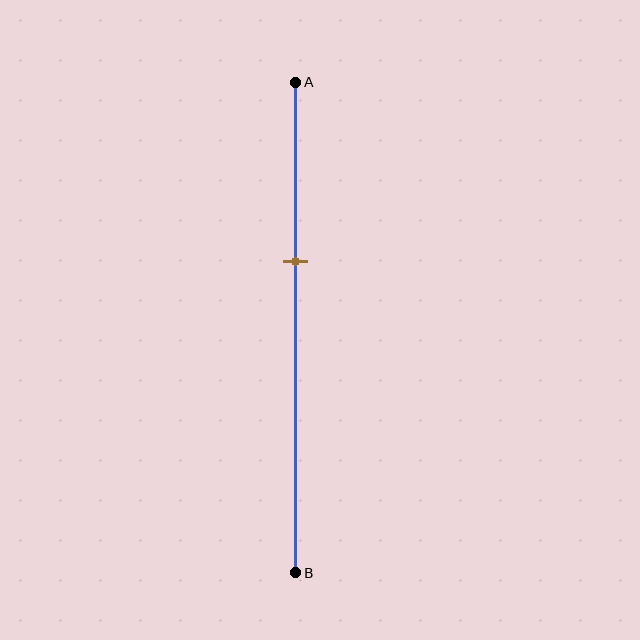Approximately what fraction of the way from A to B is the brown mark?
The brown mark is approximately 35% of the way from A to B.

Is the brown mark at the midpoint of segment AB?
No, the mark is at about 35% from A, not at the 50% midpoint.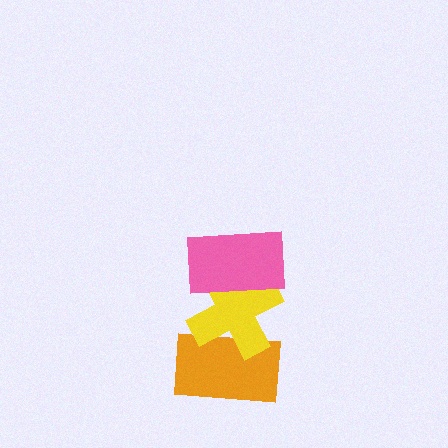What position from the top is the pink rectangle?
The pink rectangle is 1st from the top.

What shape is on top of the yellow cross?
The pink rectangle is on top of the yellow cross.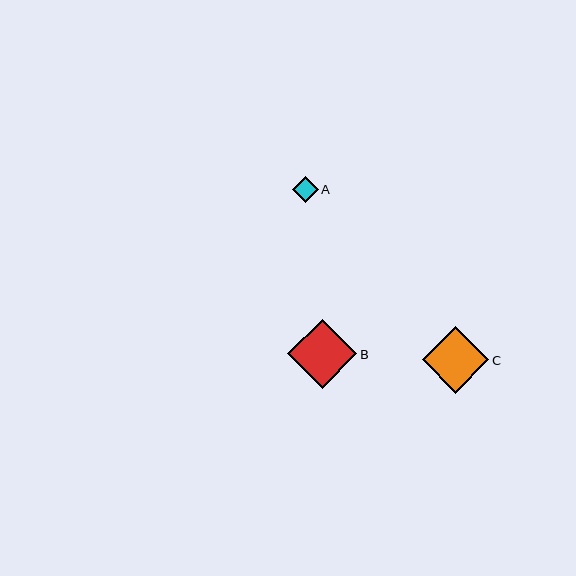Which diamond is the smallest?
Diamond A is the smallest with a size of approximately 26 pixels.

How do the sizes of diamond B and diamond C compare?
Diamond B and diamond C are approximately the same size.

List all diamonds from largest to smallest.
From largest to smallest: B, C, A.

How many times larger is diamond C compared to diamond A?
Diamond C is approximately 2.6 times the size of diamond A.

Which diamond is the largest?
Diamond B is the largest with a size of approximately 69 pixels.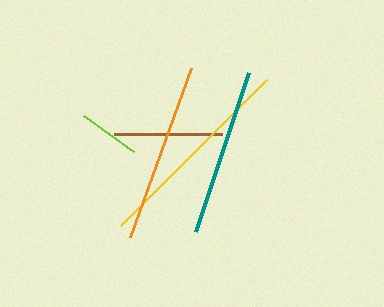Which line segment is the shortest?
The lime line is the shortest at approximately 61 pixels.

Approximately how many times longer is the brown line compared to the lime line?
The brown line is approximately 1.8 times the length of the lime line.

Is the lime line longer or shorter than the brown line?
The brown line is longer than the lime line.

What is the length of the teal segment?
The teal segment is approximately 167 pixels long.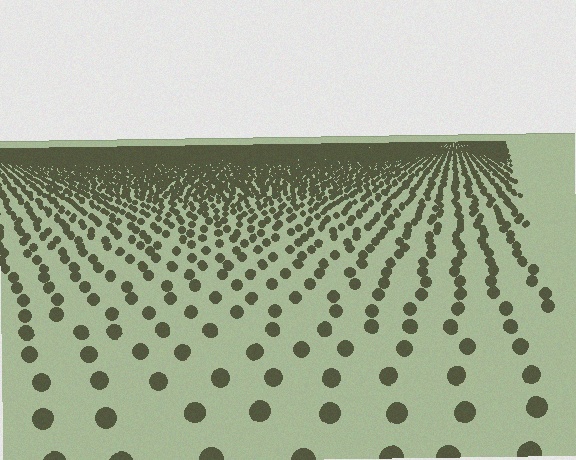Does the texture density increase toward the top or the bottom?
Density increases toward the top.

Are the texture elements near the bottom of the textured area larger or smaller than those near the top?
Larger. Near the bottom, elements are closer to the viewer and appear at a bigger on-screen size.